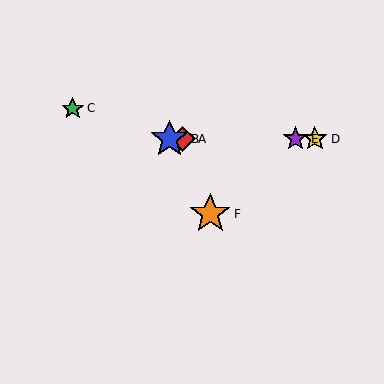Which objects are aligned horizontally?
Objects A, B, D, E are aligned horizontally.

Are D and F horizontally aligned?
No, D is at y≈139 and F is at y≈214.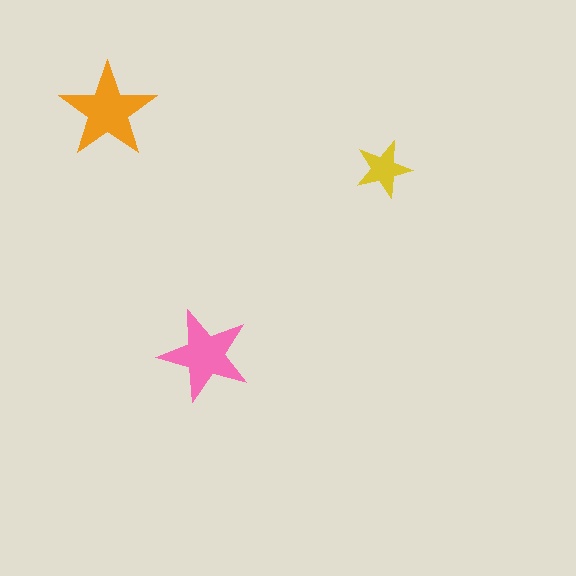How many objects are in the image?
There are 3 objects in the image.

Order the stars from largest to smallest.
the orange one, the pink one, the yellow one.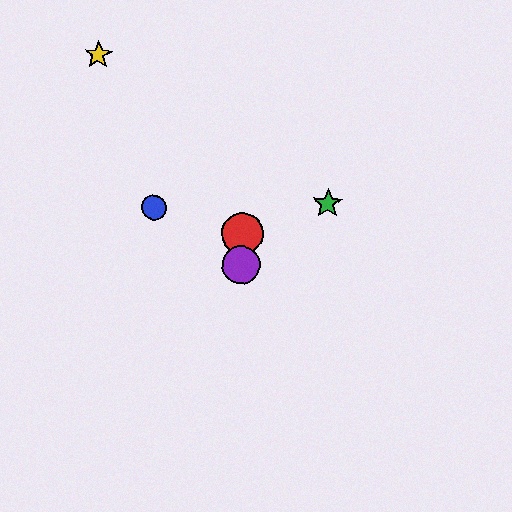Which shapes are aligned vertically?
The red circle, the purple circle are aligned vertically.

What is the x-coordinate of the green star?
The green star is at x≈327.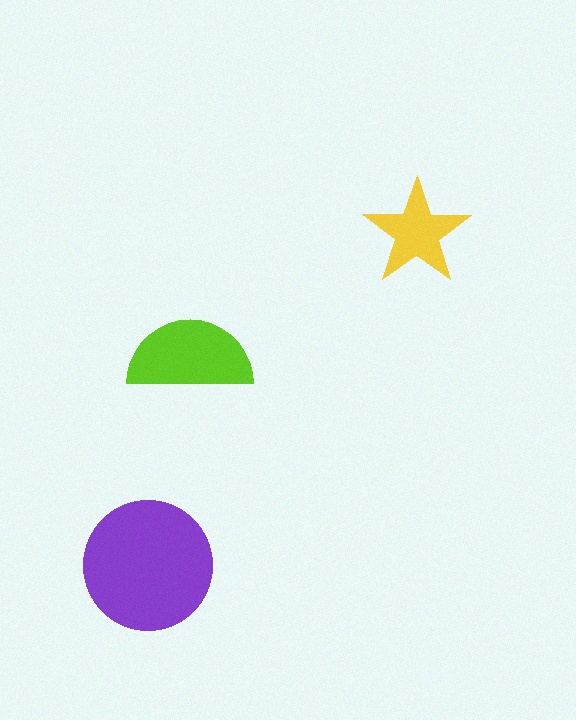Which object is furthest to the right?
The yellow star is rightmost.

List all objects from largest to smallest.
The purple circle, the lime semicircle, the yellow star.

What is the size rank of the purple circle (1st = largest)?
1st.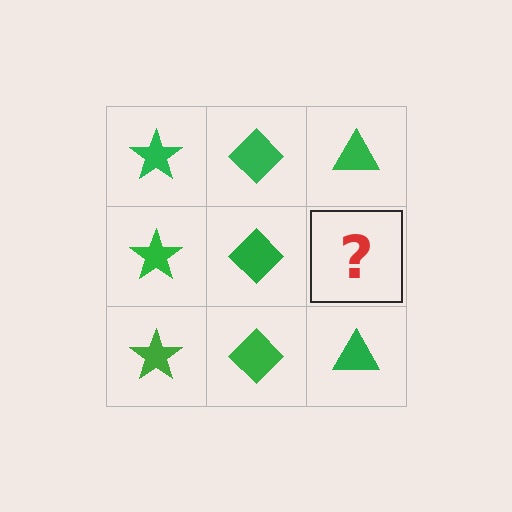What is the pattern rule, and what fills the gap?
The rule is that each column has a consistent shape. The gap should be filled with a green triangle.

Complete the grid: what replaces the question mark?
The question mark should be replaced with a green triangle.